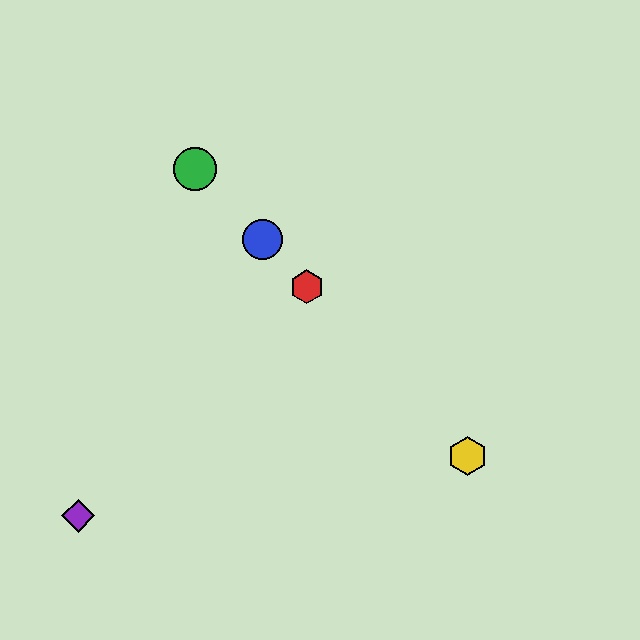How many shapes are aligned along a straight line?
4 shapes (the red hexagon, the blue circle, the green circle, the yellow hexagon) are aligned along a straight line.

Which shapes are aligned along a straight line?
The red hexagon, the blue circle, the green circle, the yellow hexagon are aligned along a straight line.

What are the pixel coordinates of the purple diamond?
The purple diamond is at (78, 516).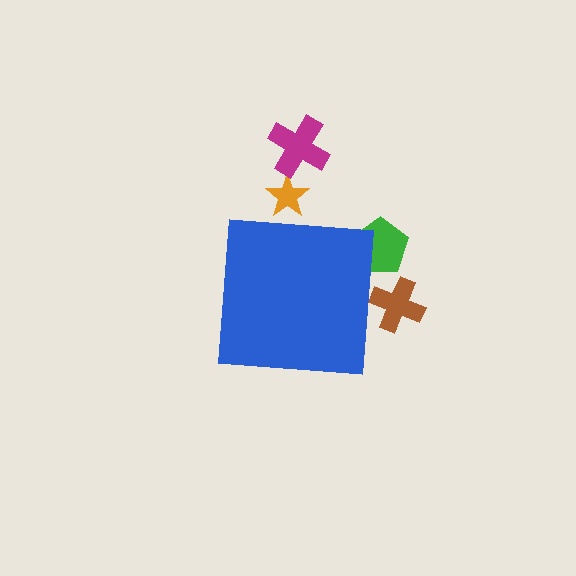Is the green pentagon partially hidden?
Yes, the green pentagon is partially hidden behind the blue square.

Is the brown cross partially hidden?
Yes, the brown cross is partially hidden behind the blue square.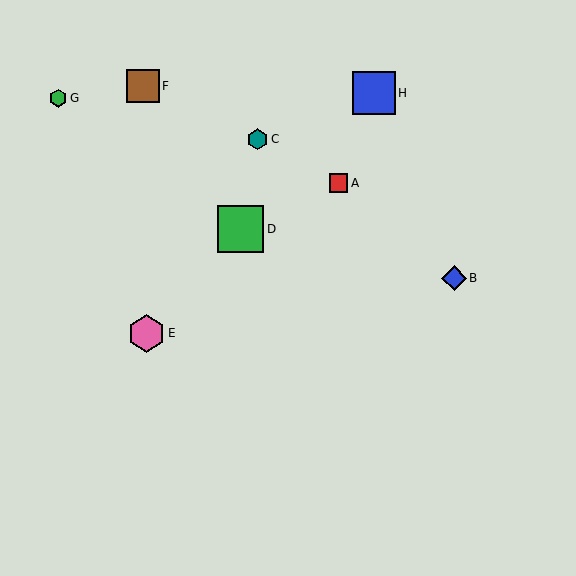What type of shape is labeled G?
Shape G is a green hexagon.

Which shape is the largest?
The green square (labeled D) is the largest.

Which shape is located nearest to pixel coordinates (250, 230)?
The green square (labeled D) at (241, 229) is nearest to that location.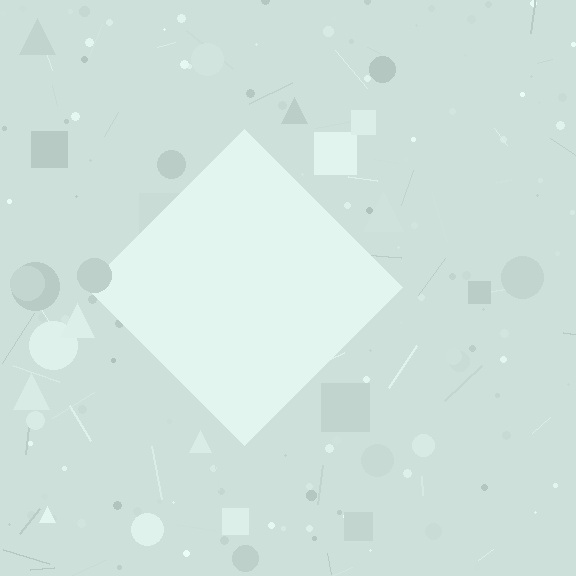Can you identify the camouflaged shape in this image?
The camouflaged shape is a diamond.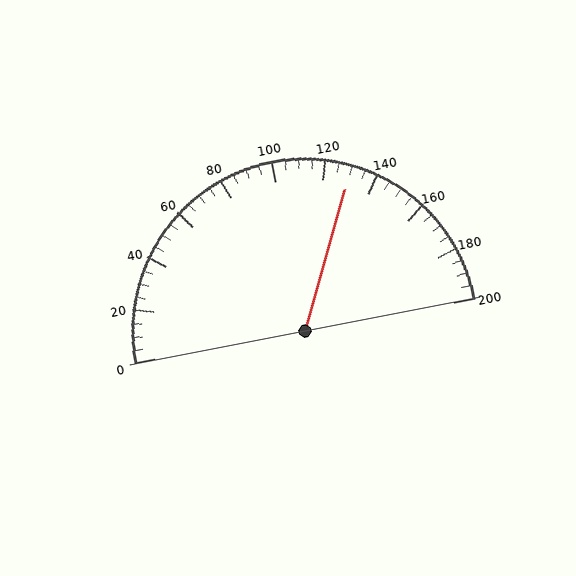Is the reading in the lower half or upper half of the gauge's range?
The reading is in the upper half of the range (0 to 200).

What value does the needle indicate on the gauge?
The needle indicates approximately 130.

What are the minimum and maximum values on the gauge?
The gauge ranges from 0 to 200.